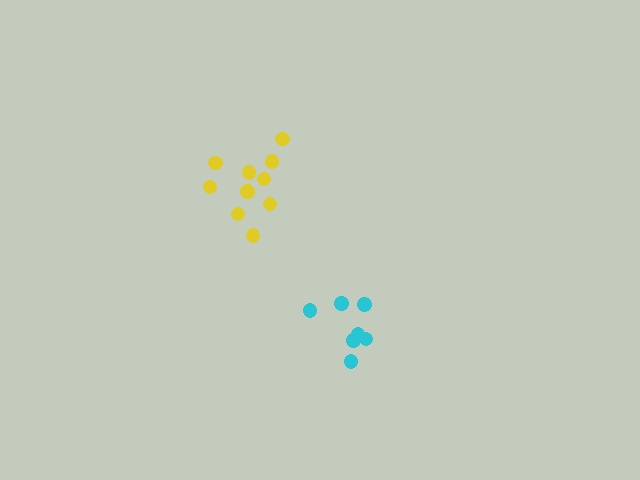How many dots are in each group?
Group 1: 10 dots, Group 2: 7 dots (17 total).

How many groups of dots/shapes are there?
There are 2 groups.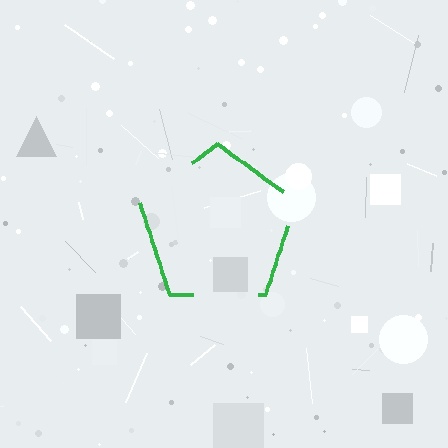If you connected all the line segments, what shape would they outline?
They would outline a pentagon.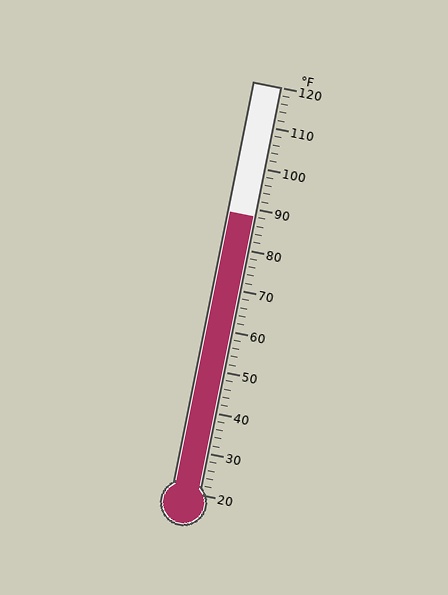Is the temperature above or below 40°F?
The temperature is above 40°F.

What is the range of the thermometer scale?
The thermometer scale ranges from 20°F to 120°F.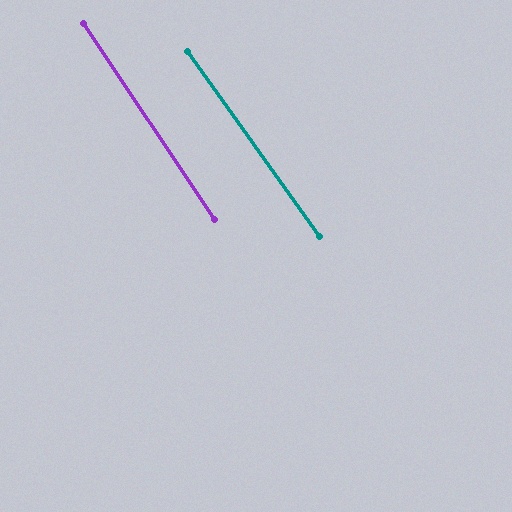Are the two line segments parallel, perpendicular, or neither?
Parallel — their directions differ by only 1.8°.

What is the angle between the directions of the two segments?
Approximately 2 degrees.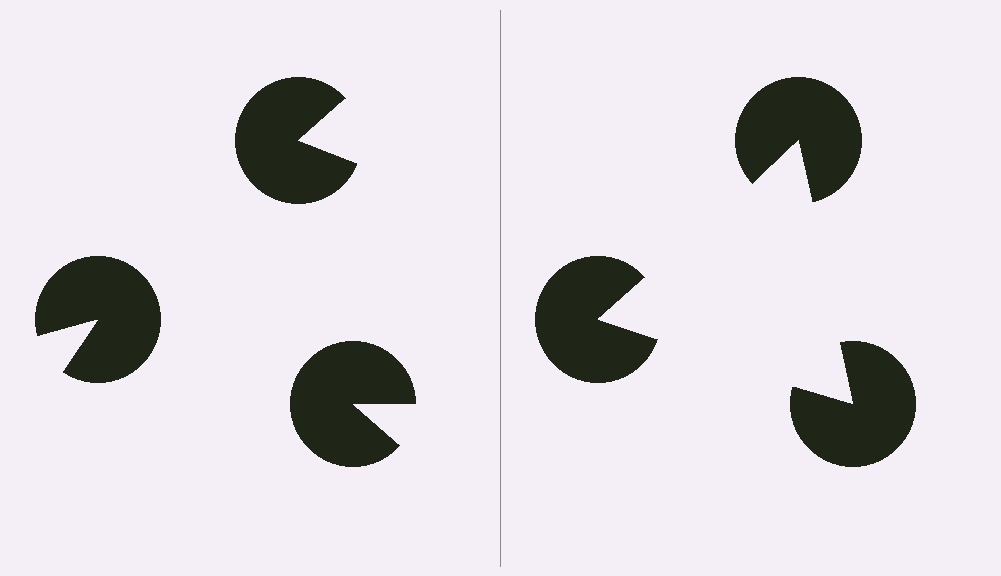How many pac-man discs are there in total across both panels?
6 — 3 on each side.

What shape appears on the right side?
An illusory triangle.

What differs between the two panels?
The pac-man discs are positioned identically on both sides; only the wedge orientations differ. On the right they align to a triangle; on the left they are misaligned.